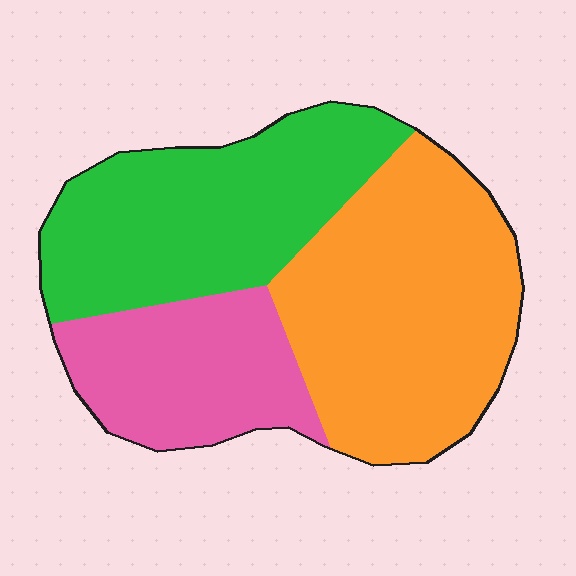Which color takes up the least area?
Pink, at roughly 25%.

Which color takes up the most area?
Orange, at roughly 40%.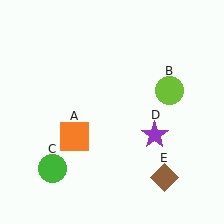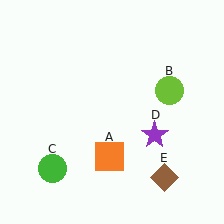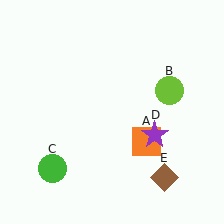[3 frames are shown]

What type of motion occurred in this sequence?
The orange square (object A) rotated counterclockwise around the center of the scene.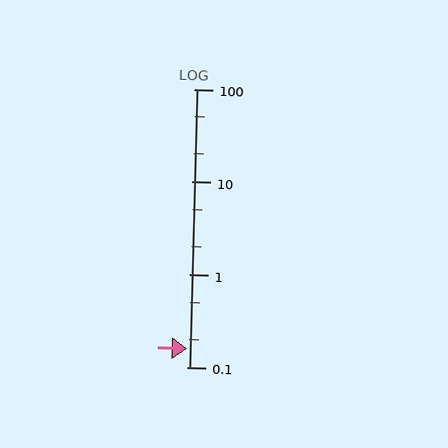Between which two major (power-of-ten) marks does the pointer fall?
The pointer is between 0.1 and 1.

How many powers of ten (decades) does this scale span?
The scale spans 3 decades, from 0.1 to 100.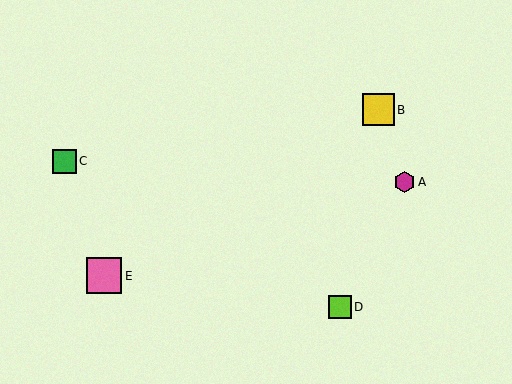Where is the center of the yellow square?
The center of the yellow square is at (379, 110).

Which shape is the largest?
The pink square (labeled E) is the largest.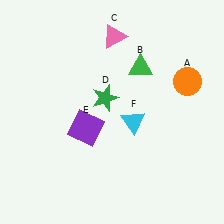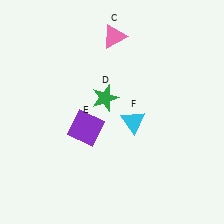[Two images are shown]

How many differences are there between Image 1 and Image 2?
There are 2 differences between the two images.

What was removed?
The orange circle (A), the green triangle (B) were removed in Image 2.